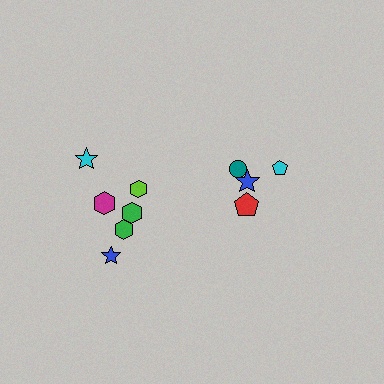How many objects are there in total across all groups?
There are 10 objects.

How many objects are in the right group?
There are 4 objects.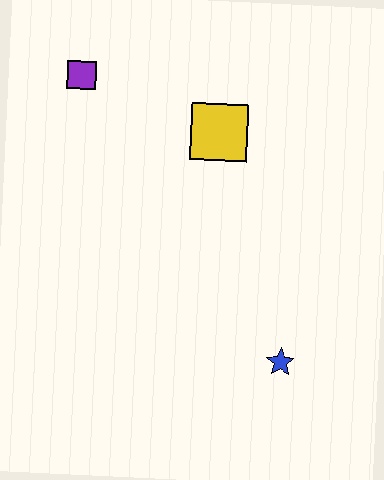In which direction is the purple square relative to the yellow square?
The purple square is to the left of the yellow square.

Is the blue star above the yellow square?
No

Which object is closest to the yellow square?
The purple square is closest to the yellow square.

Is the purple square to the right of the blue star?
No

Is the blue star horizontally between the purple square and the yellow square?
No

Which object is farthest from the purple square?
The blue star is farthest from the purple square.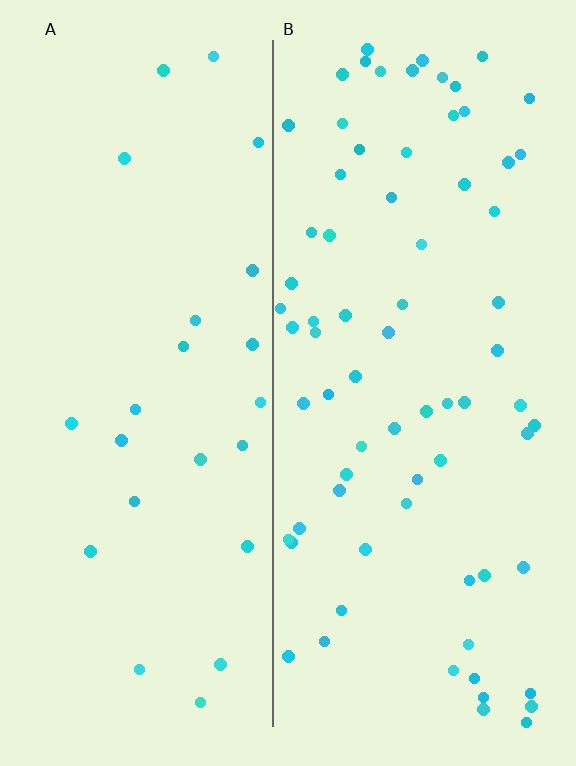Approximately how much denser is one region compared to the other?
Approximately 3.0× — region B over region A.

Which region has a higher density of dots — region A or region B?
B (the right).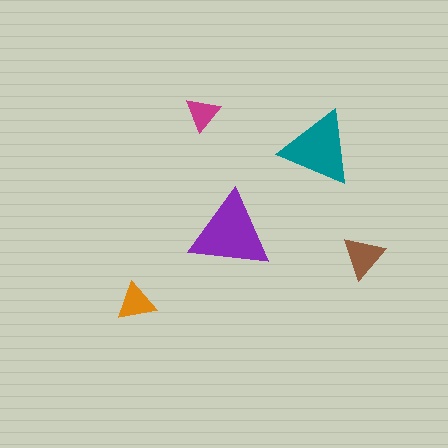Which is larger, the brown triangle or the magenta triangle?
The brown one.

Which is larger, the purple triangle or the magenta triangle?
The purple one.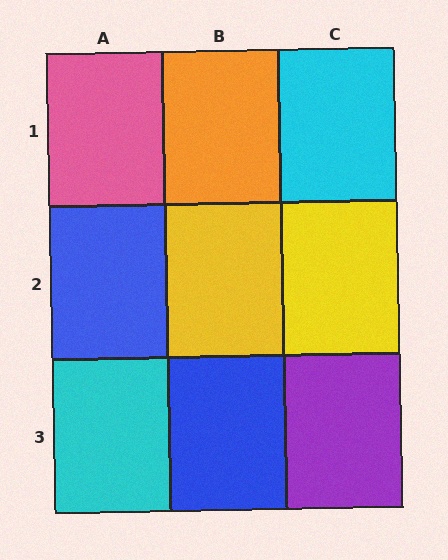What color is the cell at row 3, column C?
Purple.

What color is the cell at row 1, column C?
Cyan.